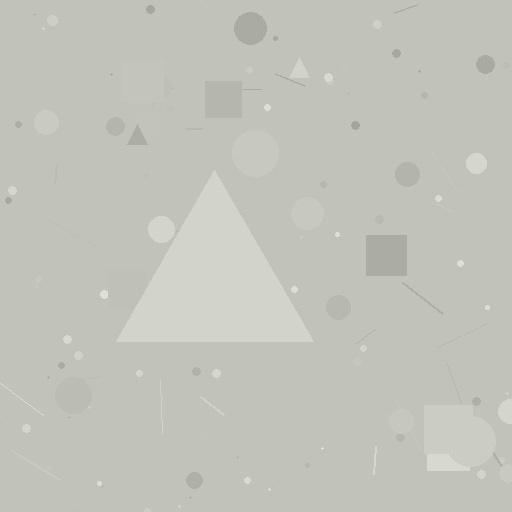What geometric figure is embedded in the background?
A triangle is embedded in the background.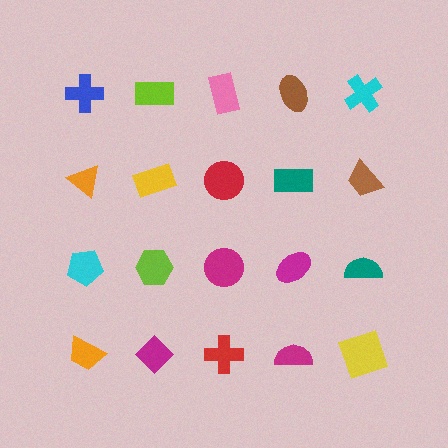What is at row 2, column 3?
A red circle.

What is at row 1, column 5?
A cyan cross.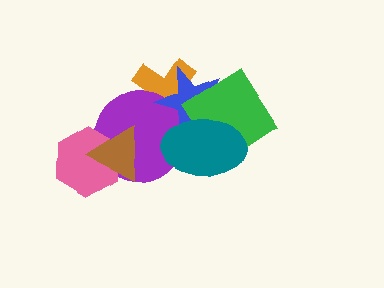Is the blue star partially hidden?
Yes, it is partially covered by another shape.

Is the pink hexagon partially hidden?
Yes, it is partially covered by another shape.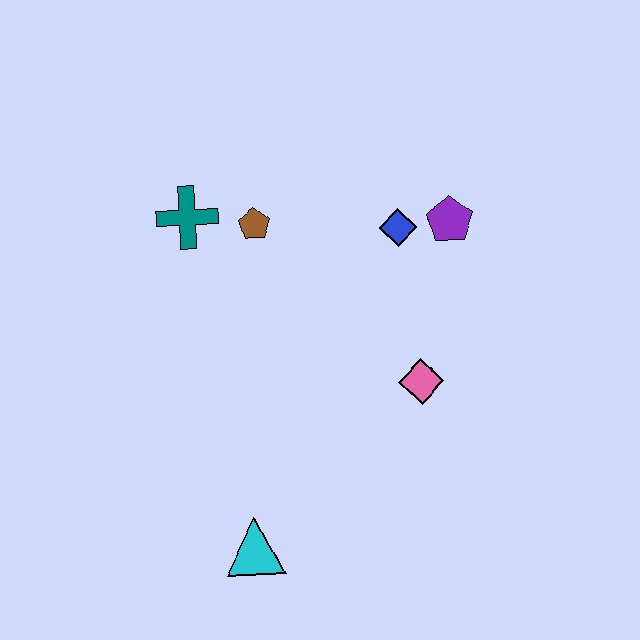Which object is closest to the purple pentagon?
The blue diamond is closest to the purple pentagon.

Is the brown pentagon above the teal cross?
No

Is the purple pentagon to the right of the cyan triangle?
Yes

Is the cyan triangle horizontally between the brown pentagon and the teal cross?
Yes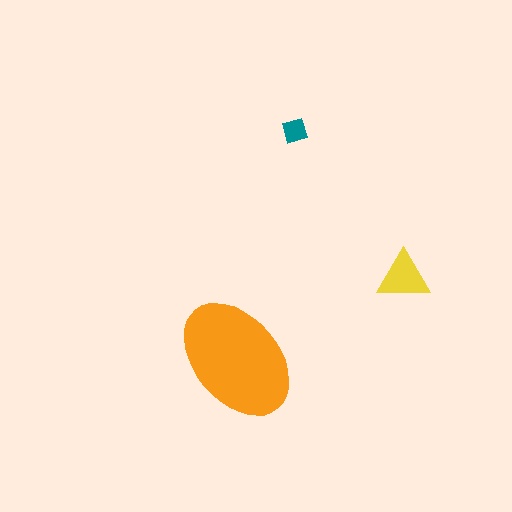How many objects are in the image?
There are 3 objects in the image.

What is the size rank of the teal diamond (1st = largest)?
3rd.